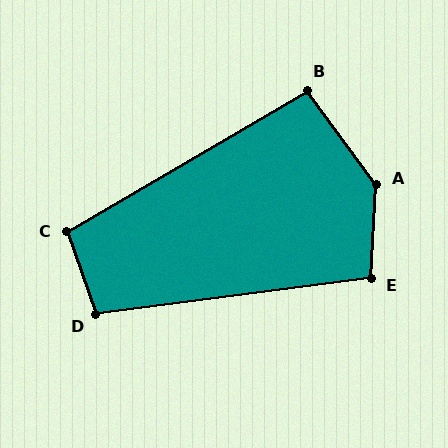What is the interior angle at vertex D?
Approximately 101 degrees (obtuse).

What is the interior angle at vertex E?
Approximately 100 degrees (obtuse).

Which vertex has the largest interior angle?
A, at approximately 141 degrees.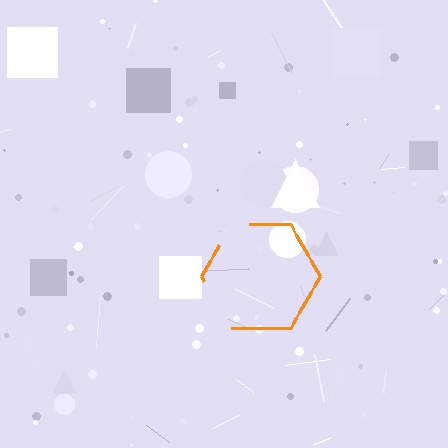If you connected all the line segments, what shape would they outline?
They would outline a hexagon.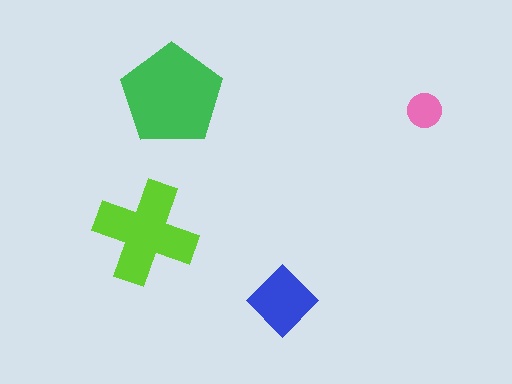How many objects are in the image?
There are 4 objects in the image.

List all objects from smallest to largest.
The pink circle, the blue diamond, the lime cross, the green pentagon.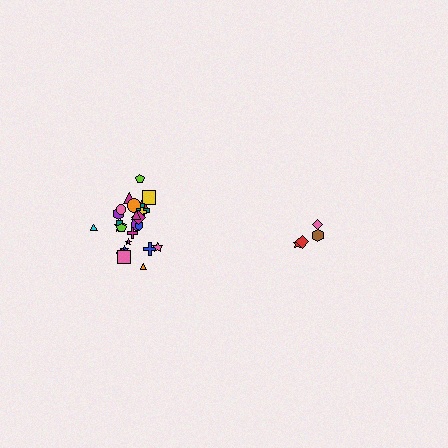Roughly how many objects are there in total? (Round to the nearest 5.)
Roughly 30 objects in total.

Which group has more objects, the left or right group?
The left group.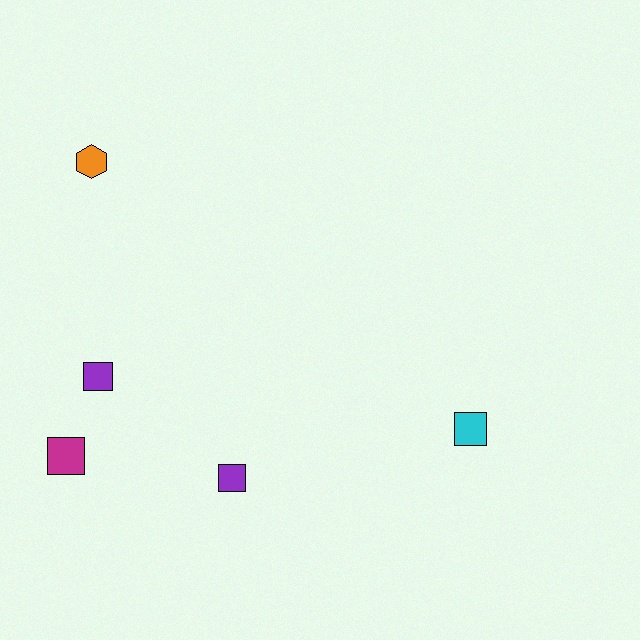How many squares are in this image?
There are 4 squares.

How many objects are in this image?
There are 5 objects.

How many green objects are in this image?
There are no green objects.